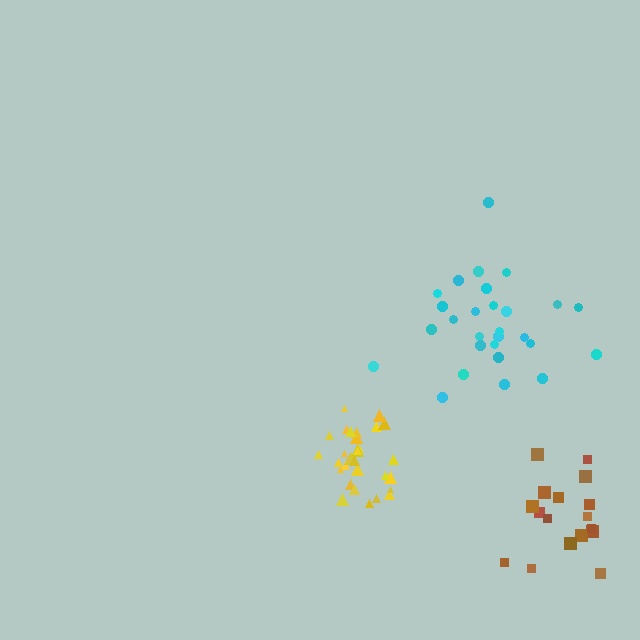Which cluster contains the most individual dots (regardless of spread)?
Yellow (32).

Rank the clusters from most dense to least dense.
yellow, cyan, brown.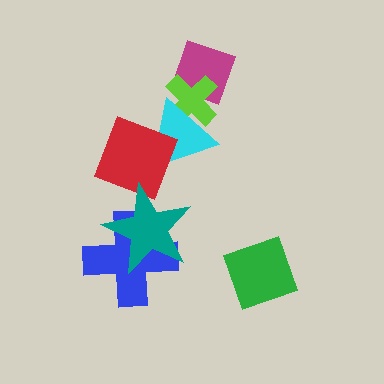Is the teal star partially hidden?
No, no other shape covers it.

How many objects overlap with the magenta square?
1 object overlaps with the magenta square.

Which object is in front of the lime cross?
The cyan triangle is in front of the lime cross.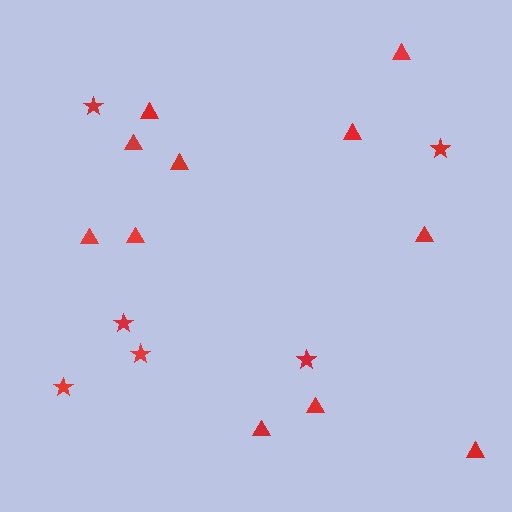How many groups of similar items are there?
There are 2 groups: one group of triangles (11) and one group of stars (6).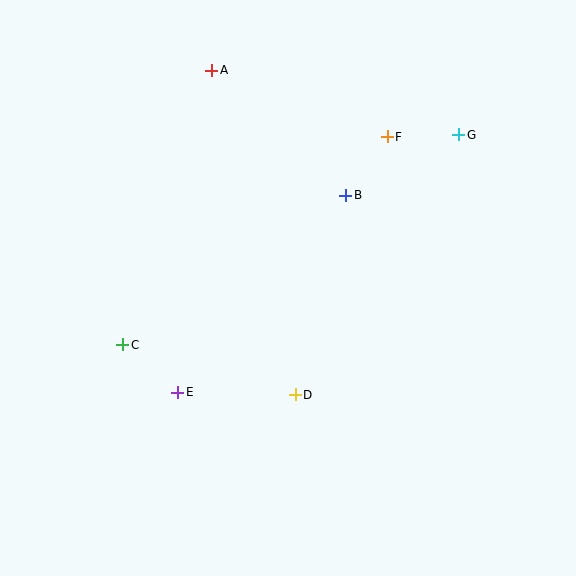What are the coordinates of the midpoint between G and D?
The midpoint between G and D is at (377, 265).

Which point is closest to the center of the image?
Point D at (295, 395) is closest to the center.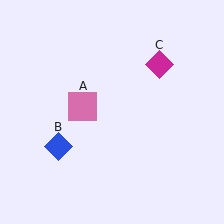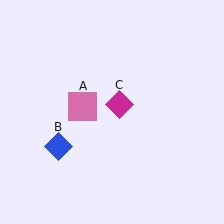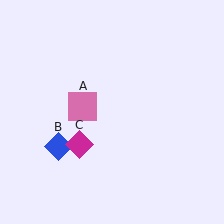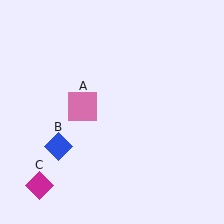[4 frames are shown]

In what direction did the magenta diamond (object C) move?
The magenta diamond (object C) moved down and to the left.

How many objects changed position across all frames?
1 object changed position: magenta diamond (object C).